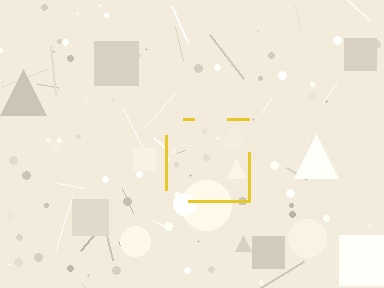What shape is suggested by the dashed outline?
The dashed outline suggests a square.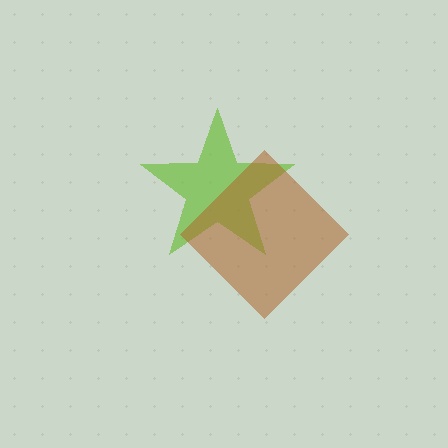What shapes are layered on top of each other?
The layered shapes are: a lime star, a brown diamond.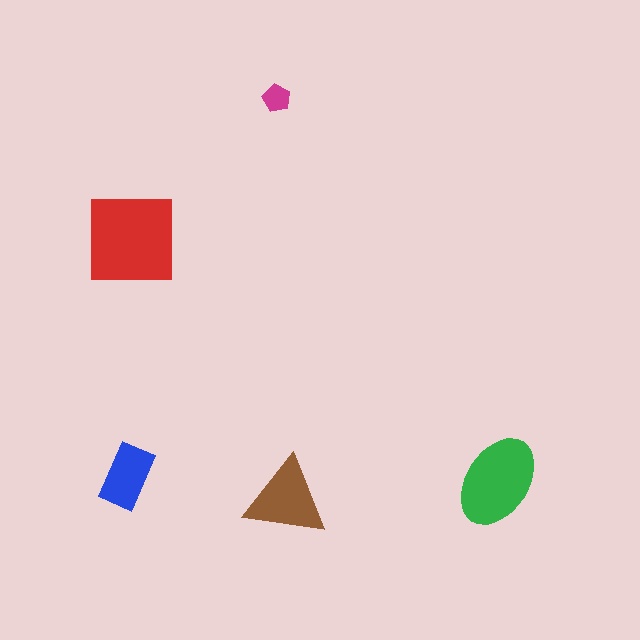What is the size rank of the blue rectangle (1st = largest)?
4th.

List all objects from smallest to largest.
The magenta pentagon, the blue rectangle, the brown triangle, the green ellipse, the red square.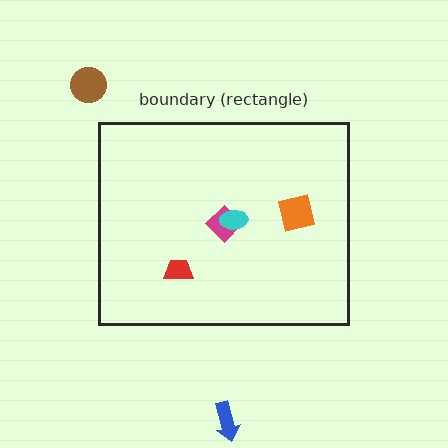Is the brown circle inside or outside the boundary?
Outside.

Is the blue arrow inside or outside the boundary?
Outside.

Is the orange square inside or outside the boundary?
Inside.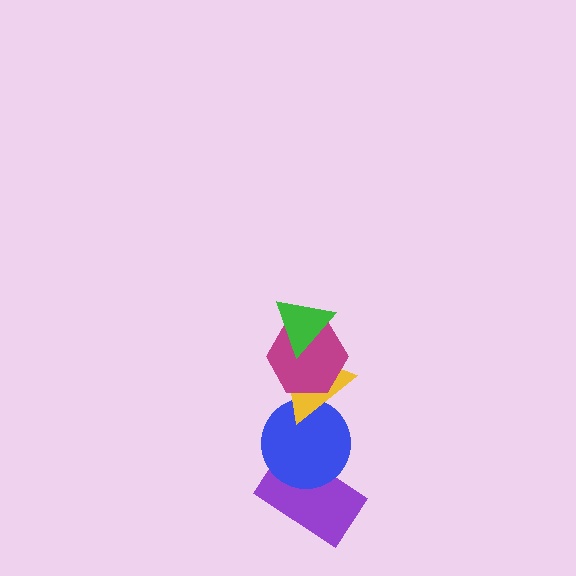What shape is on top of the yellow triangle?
The magenta hexagon is on top of the yellow triangle.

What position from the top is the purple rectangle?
The purple rectangle is 5th from the top.